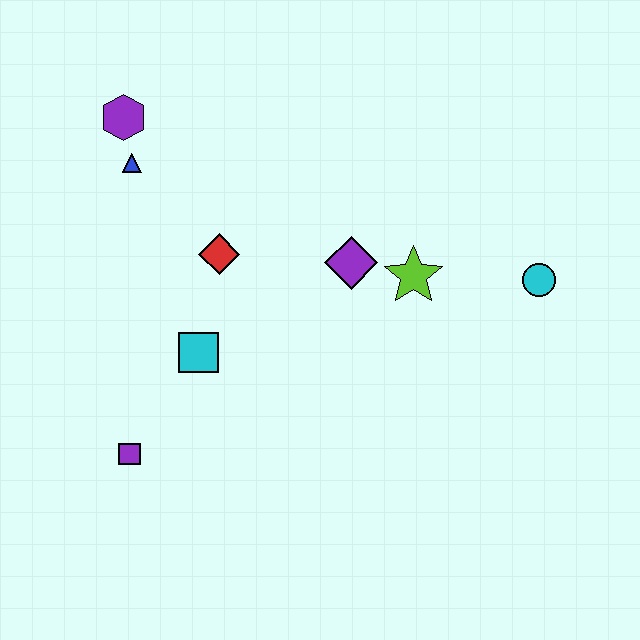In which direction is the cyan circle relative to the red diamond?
The cyan circle is to the right of the red diamond.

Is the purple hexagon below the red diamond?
No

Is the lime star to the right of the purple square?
Yes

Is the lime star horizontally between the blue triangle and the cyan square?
No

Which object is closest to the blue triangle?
The purple hexagon is closest to the blue triangle.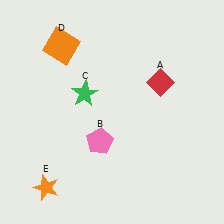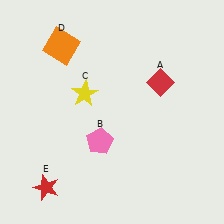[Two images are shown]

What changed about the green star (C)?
In Image 1, C is green. In Image 2, it changed to yellow.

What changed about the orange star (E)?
In Image 1, E is orange. In Image 2, it changed to red.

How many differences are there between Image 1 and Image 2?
There are 2 differences between the two images.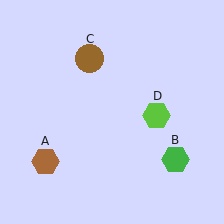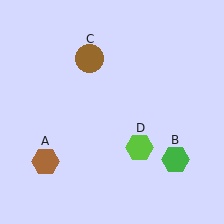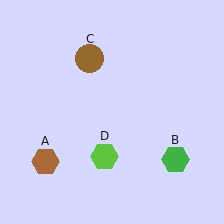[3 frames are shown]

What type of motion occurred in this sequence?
The lime hexagon (object D) rotated clockwise around the center of the scene.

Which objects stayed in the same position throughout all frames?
Brown hexagon (object A) and green hexagon (object B) and brown circle (object C) remained stationary.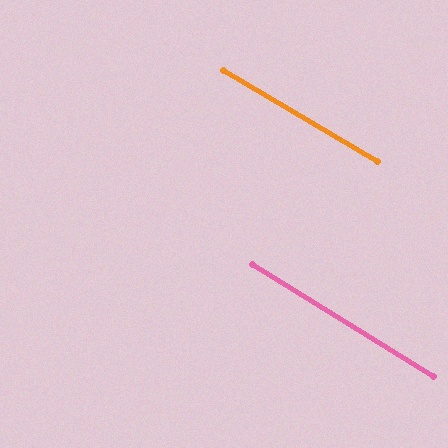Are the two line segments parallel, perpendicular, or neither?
Parallel — their directions differ by only 1.1°.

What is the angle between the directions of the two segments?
Approximately 1 degree.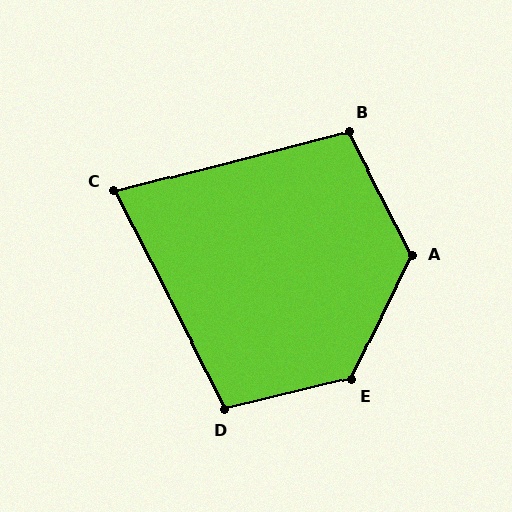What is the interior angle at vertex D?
Approximately 104 degrees (obtuse).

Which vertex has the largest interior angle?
E, at approximately 129 degrees.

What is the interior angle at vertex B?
Approximately 102 degrees (obtuse).